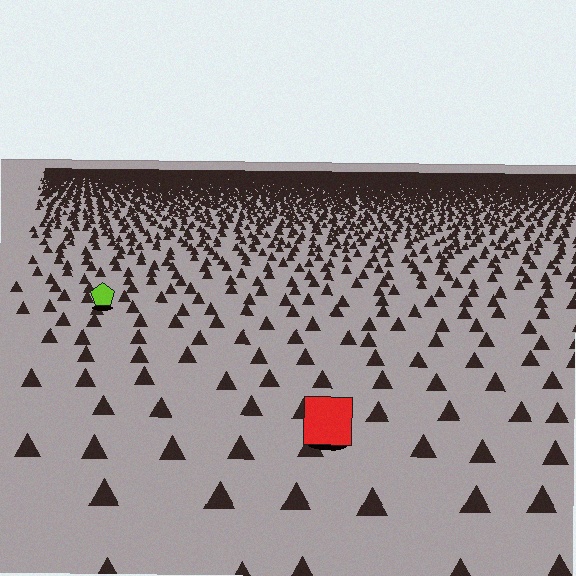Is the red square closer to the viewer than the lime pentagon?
Yes. The red square is closer — you can tell from the texture gradient: the ground texture is coarser near it.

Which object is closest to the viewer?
The red square is closest. The texture marks near it are larger and more spread out.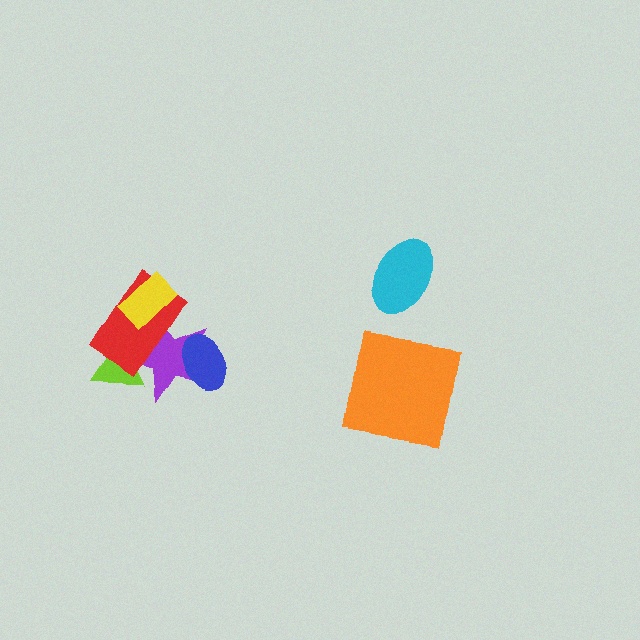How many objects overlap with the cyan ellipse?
0 objects overlap with the cyan ellipse.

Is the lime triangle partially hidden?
Yes, it is partially covered by another shape.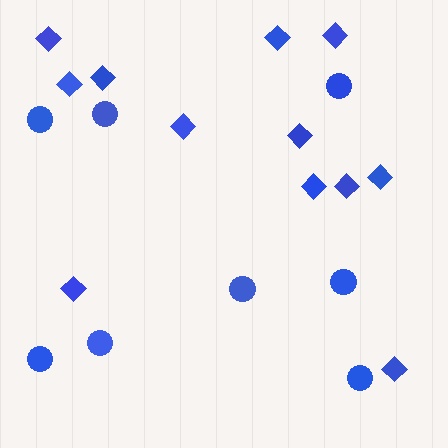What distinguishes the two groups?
There are 2 groups: one group of circles (8) and one group of diamonds (12).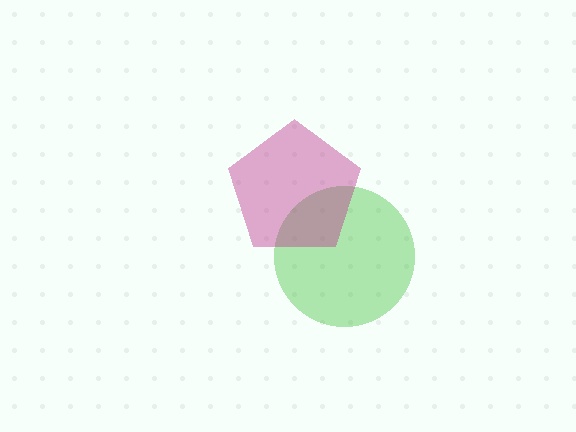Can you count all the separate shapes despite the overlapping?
Yes, there are 2 separate shapes.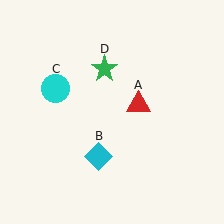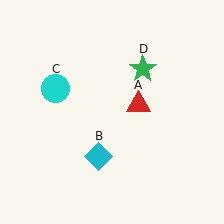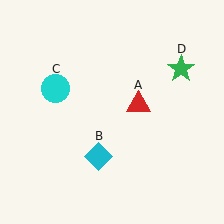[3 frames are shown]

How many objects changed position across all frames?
1 object changed position: green star (object D).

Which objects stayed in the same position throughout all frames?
Red triangle (object A) and cyan diamond (object B) and cyan circle (object C) remained stationary.